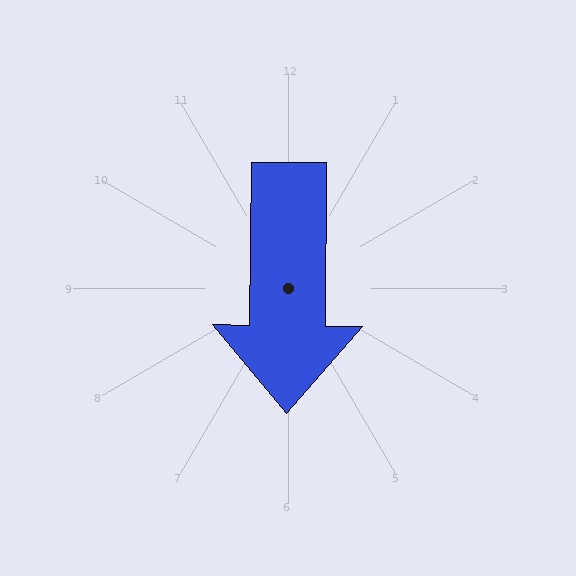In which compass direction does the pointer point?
South.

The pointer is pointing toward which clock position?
Roughly 6 o'clock.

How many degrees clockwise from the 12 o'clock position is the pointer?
Approximately 181 degrees.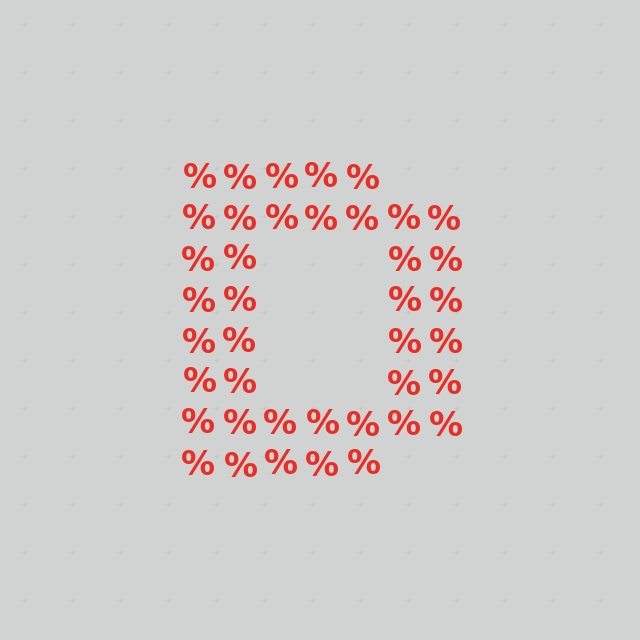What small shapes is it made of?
It is made of small percent signs.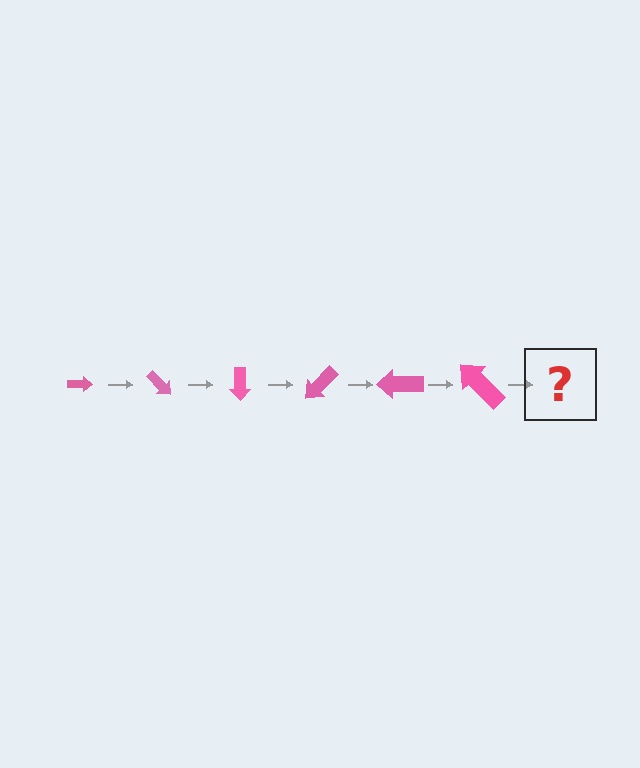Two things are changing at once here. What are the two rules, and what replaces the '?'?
The two rules are that the arrow grows larger each step and it rotates 45 degrees each step. The '?' should be an arrow, larger than the previous one and rotated 270 degrees from the start.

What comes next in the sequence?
The next element should be an arrow, larger than the previous one and rotated 270 degrees from the start.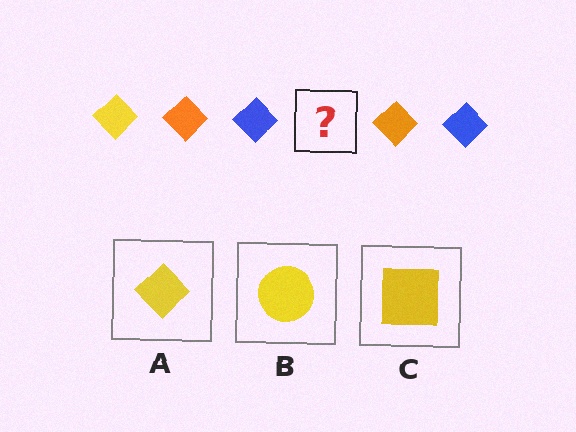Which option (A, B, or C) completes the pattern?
A.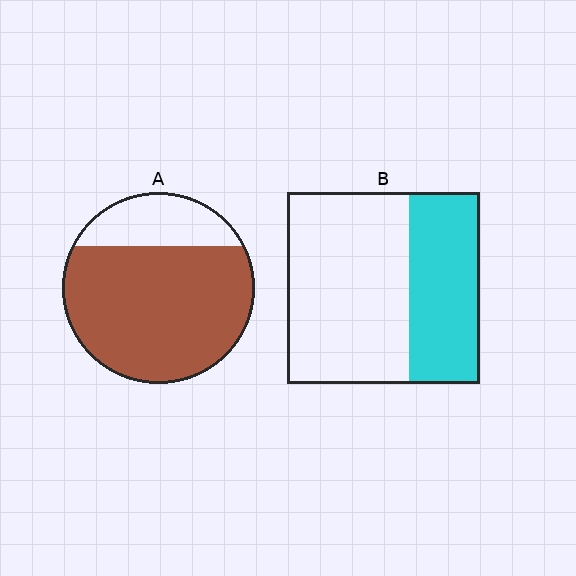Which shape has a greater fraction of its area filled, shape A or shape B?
Shape A.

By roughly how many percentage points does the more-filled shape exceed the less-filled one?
By roughly 40 percentage points (A over B).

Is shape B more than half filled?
No.